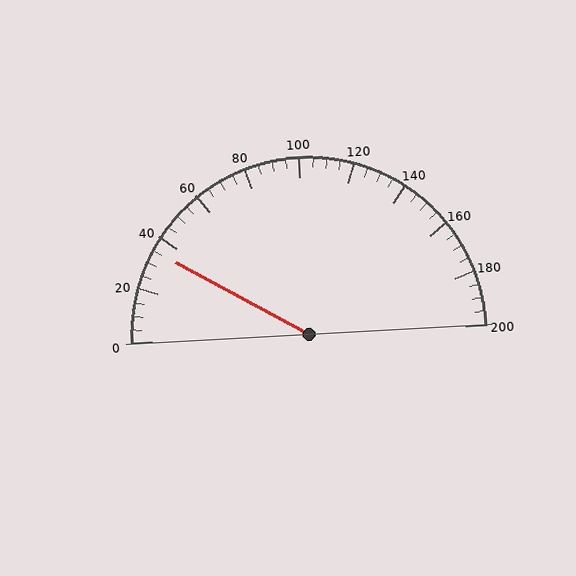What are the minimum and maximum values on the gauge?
The gauge ranges from 0 to 200.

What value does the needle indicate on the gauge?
The needle indicates approximately 35.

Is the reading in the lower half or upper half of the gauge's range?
The reading is in the lower half of the range (0 to 200).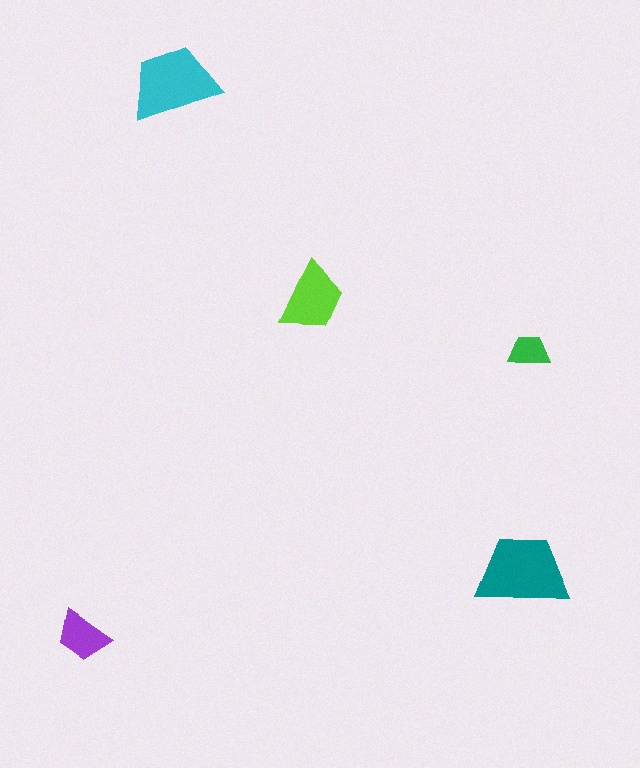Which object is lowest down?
The purple trapezoid is bottommost.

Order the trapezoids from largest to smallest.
the teal one, the cyan one, the lime one, the purple one, the green one.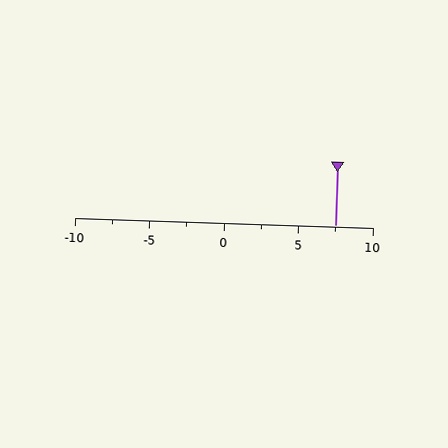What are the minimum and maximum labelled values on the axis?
The axis runs from -10 to 10.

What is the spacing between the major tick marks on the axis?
The major ticks are spaced 5 apart.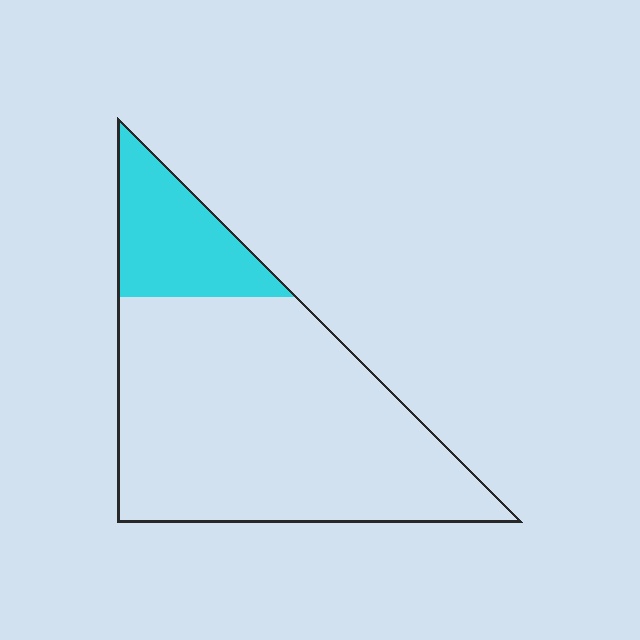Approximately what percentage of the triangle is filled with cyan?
Approximately 20%.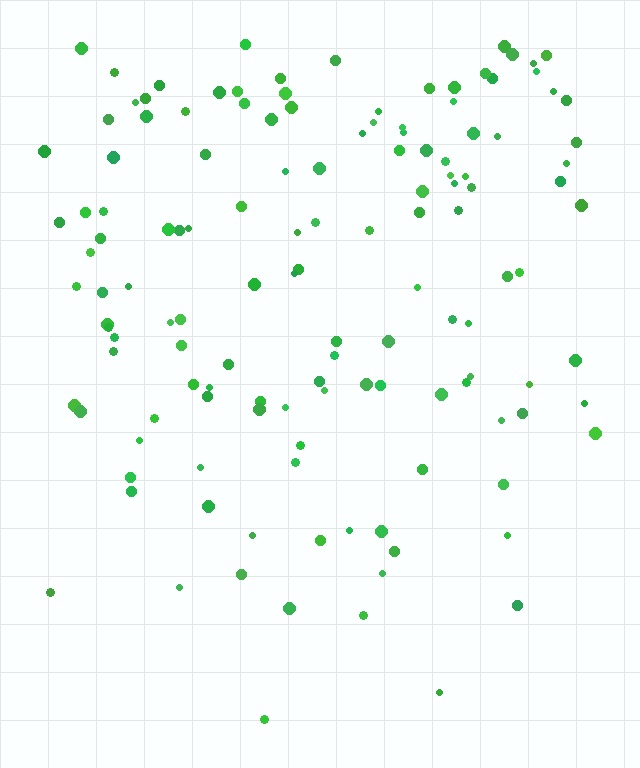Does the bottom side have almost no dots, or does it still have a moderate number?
Still a moderate number, just noticeably fewer than the top.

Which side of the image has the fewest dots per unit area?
The bottom.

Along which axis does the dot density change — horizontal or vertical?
Vertical.